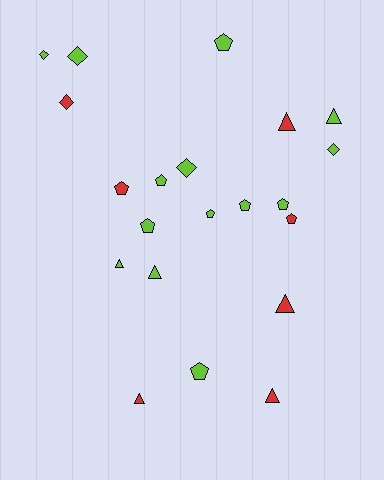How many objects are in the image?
There are 21 objects.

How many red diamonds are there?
There is 1 red diamond.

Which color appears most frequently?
Lime, with 14 objects.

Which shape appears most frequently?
Pentagon, with 9 objects.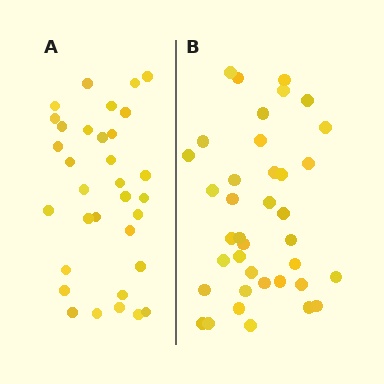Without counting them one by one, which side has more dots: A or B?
Region B (the right region) has more dots.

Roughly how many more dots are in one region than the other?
Region B has about 5 more dots than region A.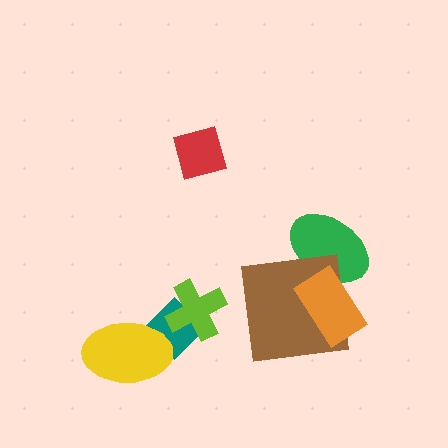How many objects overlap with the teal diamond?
2 objects overlap with the teal diamond.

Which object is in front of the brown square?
The orange rectangle is in front of the brown square.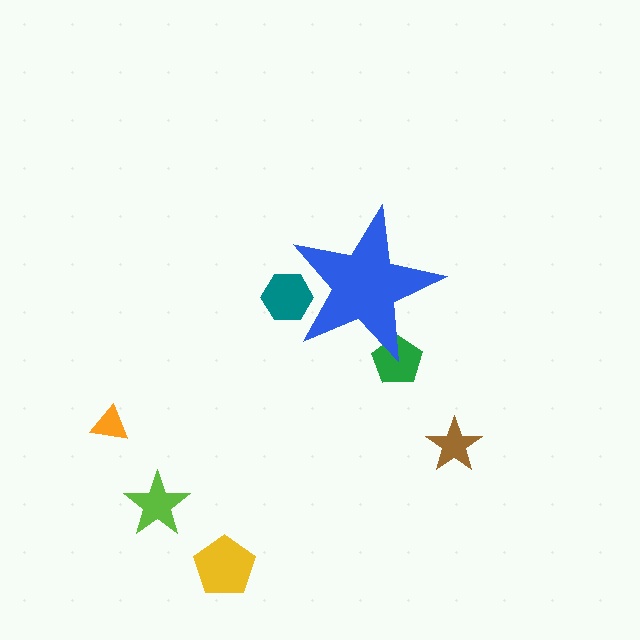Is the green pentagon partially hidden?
Yes, the green pentagon is partially hidden behind the blue star.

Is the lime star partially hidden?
No, the lime star is fully visible.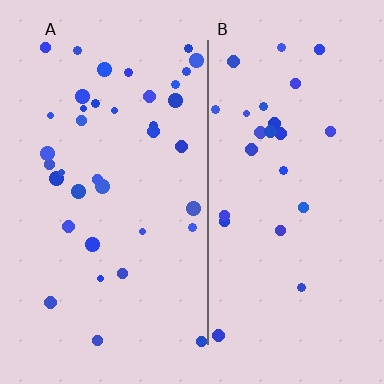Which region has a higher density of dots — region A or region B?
A (the left).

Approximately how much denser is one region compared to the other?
Approximately 1.5× — region A over region B.